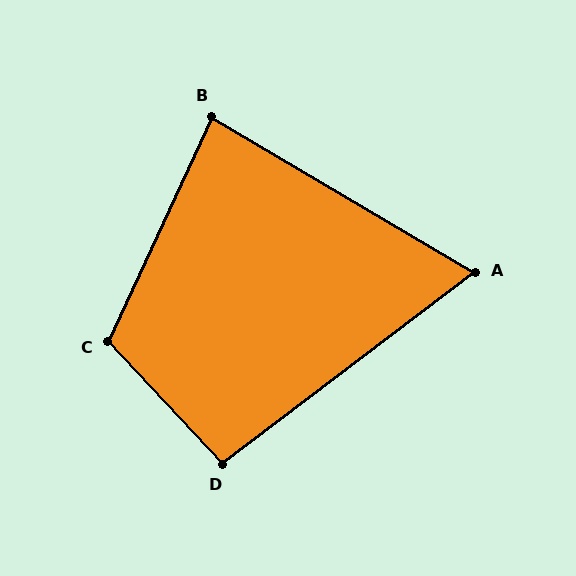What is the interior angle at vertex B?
Approximately 84 degrees (acute).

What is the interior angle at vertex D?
Approximately 96 degrees (obtuse).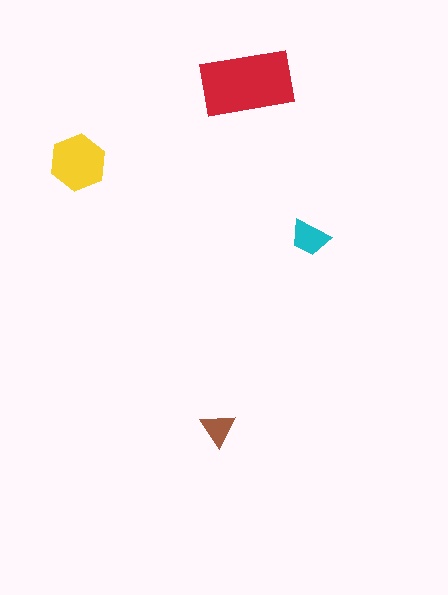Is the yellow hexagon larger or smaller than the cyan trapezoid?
Larger.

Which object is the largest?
The red rectangle.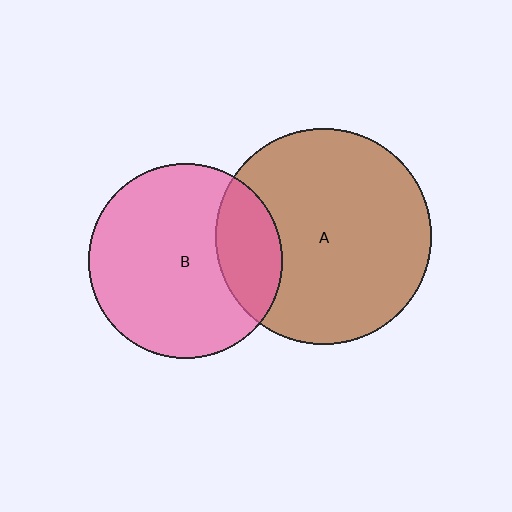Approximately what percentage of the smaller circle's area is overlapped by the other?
Approximately 25%.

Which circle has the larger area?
Circle A (brown).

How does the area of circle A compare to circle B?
Approximately 1.2 times.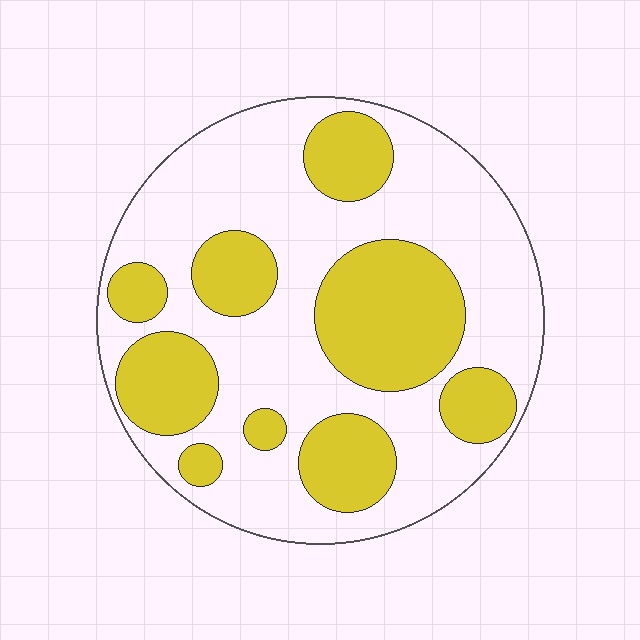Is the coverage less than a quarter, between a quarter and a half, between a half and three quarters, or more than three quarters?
Between a quarter and a half.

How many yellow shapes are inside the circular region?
9.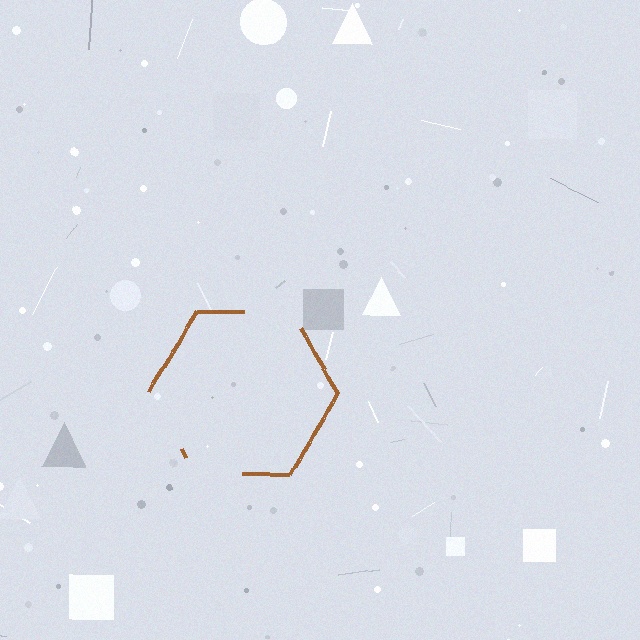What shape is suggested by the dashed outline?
The dashed outline suggests a hexagon.